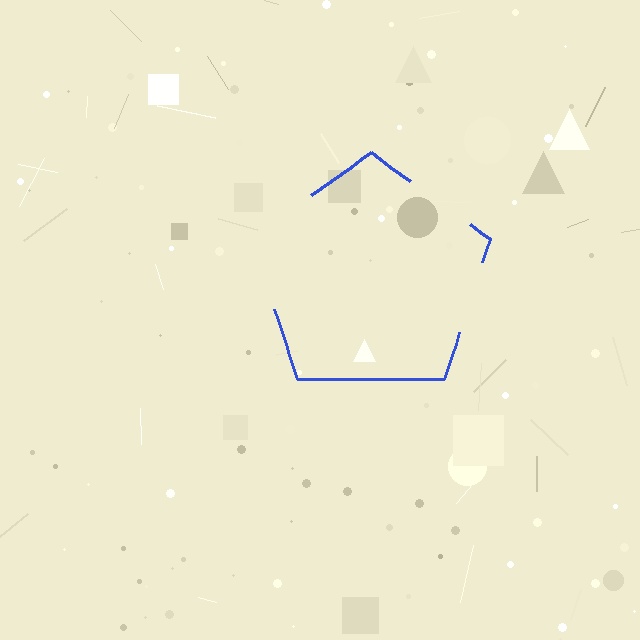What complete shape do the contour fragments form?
The contour fragments form a pentagon.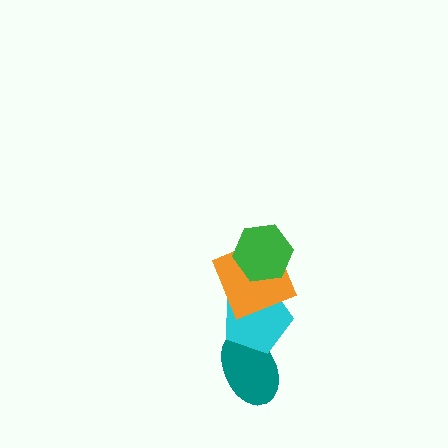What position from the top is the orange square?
The orange square is 2nd from the top.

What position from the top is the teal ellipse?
The teal ellipse is 4th from the top.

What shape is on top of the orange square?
The green hexagon is on top of the orange square.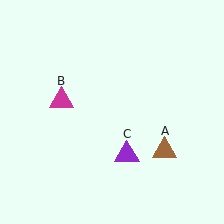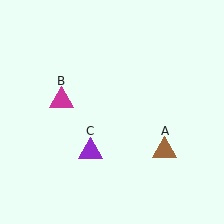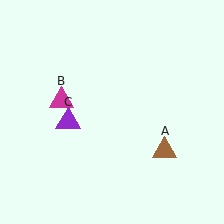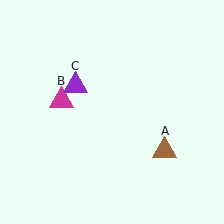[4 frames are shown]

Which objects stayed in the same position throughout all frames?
Brown triangle (object A) and magenta triangle (object B) remained stationary.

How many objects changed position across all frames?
1 object changed position: purple triangle (object C).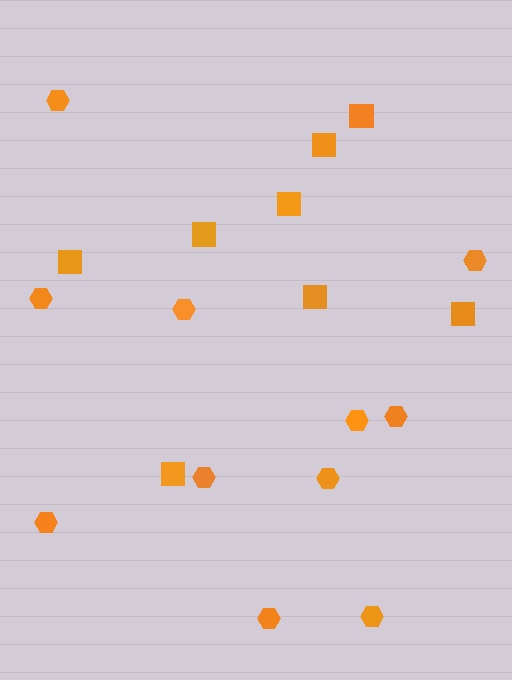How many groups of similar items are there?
There are 2 groups: one group of squares (8) and one group of hexagons (11).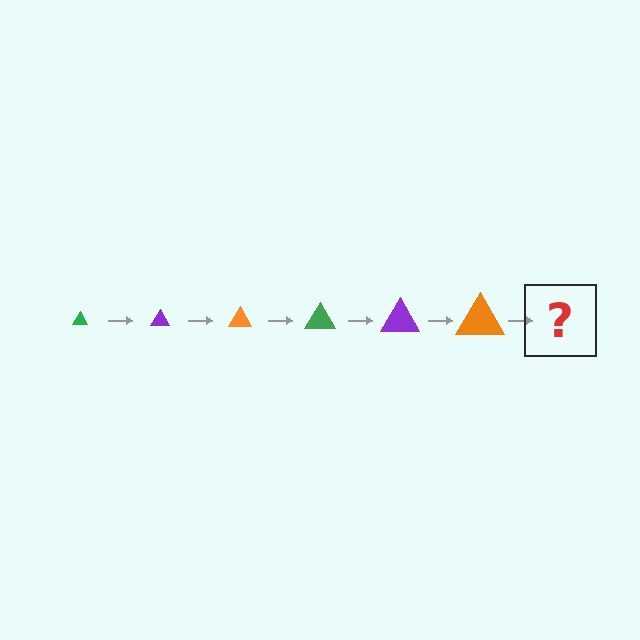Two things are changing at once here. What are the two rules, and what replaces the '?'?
The two rules are that the triangle grows larger each step and the color cycles through green, purple, and orange. The '?' should be a green triangle, larger than the previous one.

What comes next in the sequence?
The next element should be a green triangle, larger than the previous one.